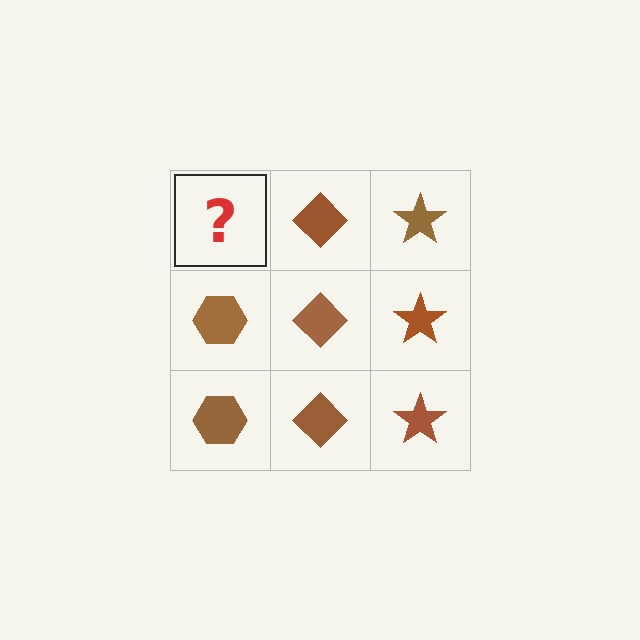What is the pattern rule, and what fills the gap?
The rule is that each column has a consistent shape. The gap should be filled with a brown hexagon.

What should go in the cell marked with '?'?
The missing cell should contain a brown hexagon.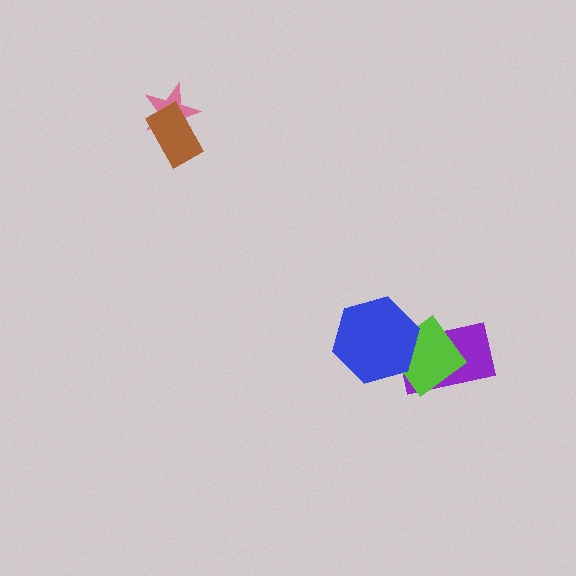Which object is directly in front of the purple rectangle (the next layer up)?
The lime diamond is directly in front of the purple rectangle.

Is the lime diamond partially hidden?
Yes, it is partially covered by another shape.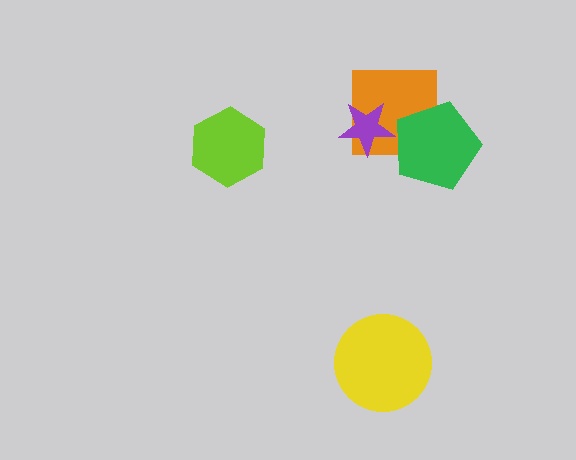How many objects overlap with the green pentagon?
1 object overlaps with the green pentagon.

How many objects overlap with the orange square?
2 objects overlap with the orange square.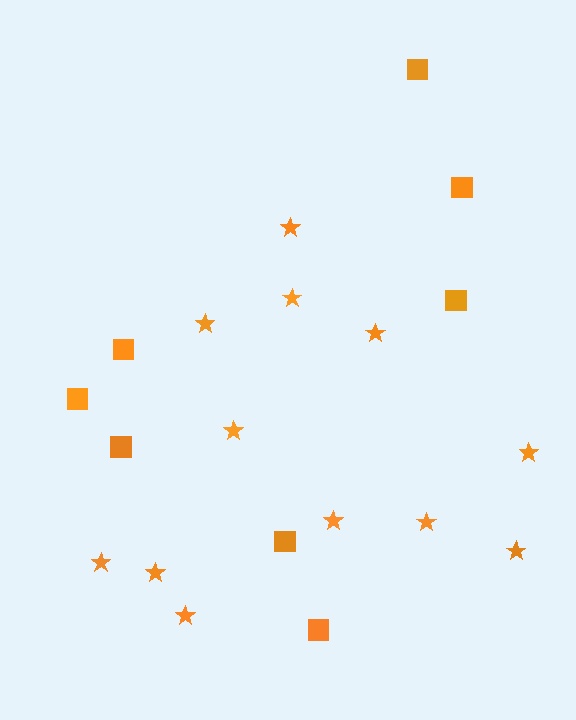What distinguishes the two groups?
There are 2 groups: one group of squares (8) and one group of stars (12).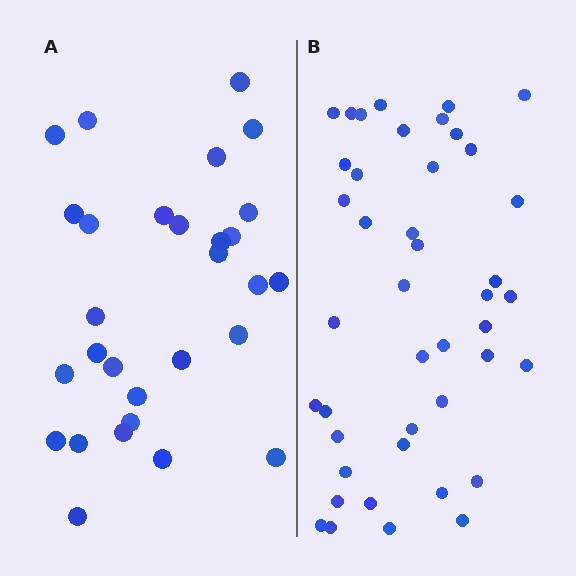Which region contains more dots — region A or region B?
Region B (the right region) has more dots.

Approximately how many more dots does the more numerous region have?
Region B has approximately 15 more dots than region A.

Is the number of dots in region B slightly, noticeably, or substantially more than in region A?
Region B has substantially more. The ratio is roughly 1.5 to 1.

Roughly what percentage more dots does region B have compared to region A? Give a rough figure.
About 50% more.